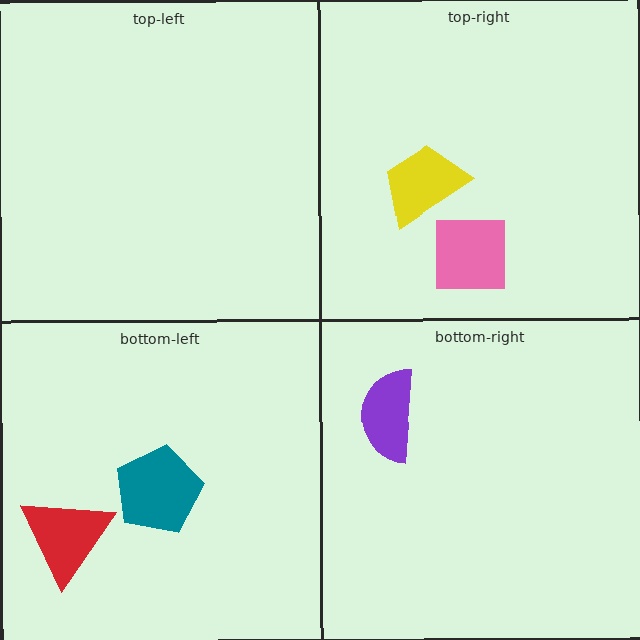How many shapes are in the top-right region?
2.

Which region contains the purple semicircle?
The bottom-right region.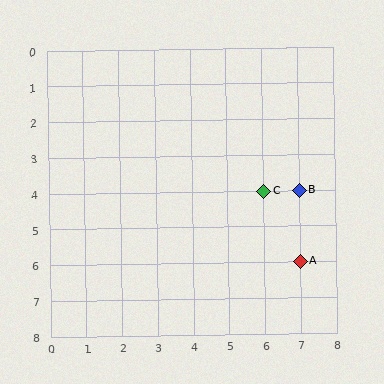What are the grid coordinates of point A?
Point A is at grid coordinates (7, 6).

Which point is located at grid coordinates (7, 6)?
Point A is at (7, 6).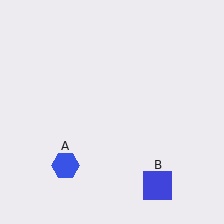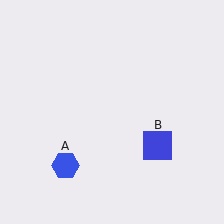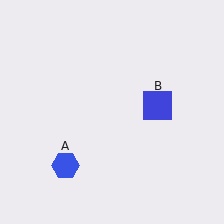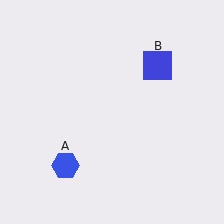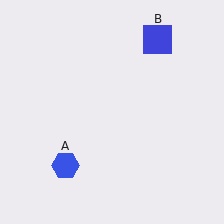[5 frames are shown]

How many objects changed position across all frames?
1 object changed position: blue square (object B).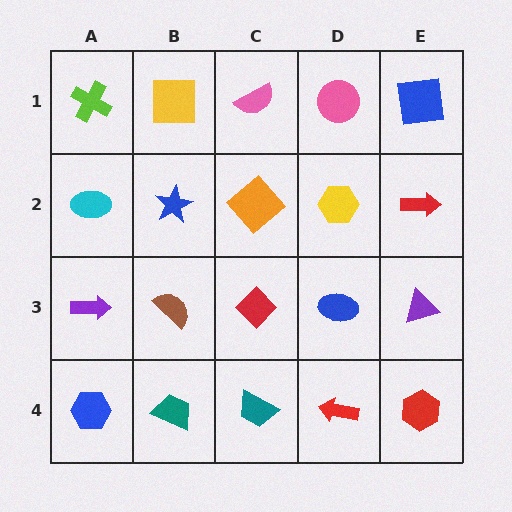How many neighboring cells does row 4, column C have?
3.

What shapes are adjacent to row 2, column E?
A blue square (row 1, column E), a purple triangle (row 3, column E), a yellow hexagon (row 2, column D).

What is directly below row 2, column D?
A blue ellipse.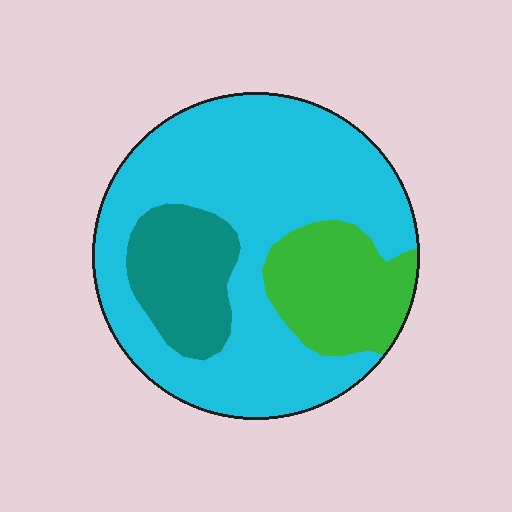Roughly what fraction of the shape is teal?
Teal covers about 15% of the shape.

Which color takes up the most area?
Cyan, at roughly 65%.